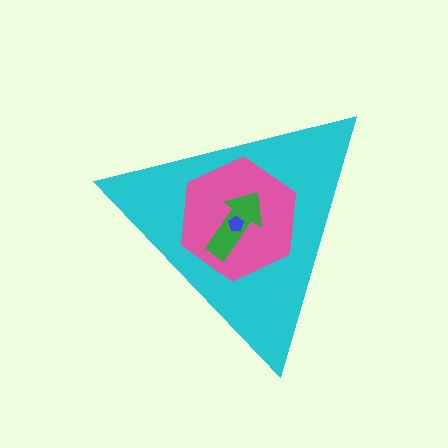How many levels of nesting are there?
4.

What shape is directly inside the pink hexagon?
The green arrow.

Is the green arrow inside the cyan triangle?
Yes.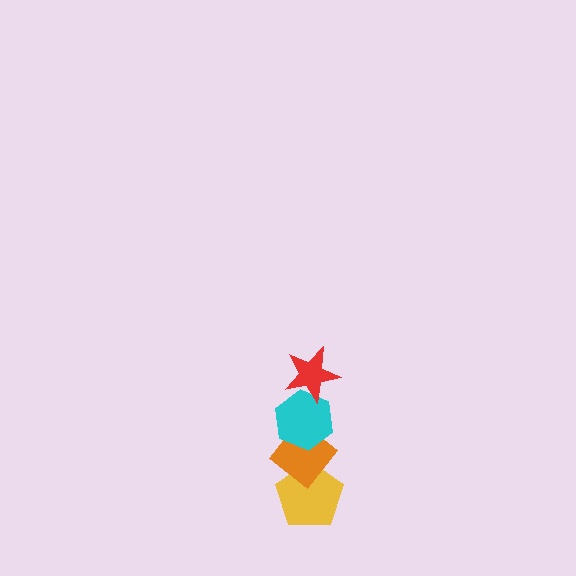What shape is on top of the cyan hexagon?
The red star is on top of the cyan hexagon.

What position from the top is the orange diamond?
The orange diamond is 3rd from the top.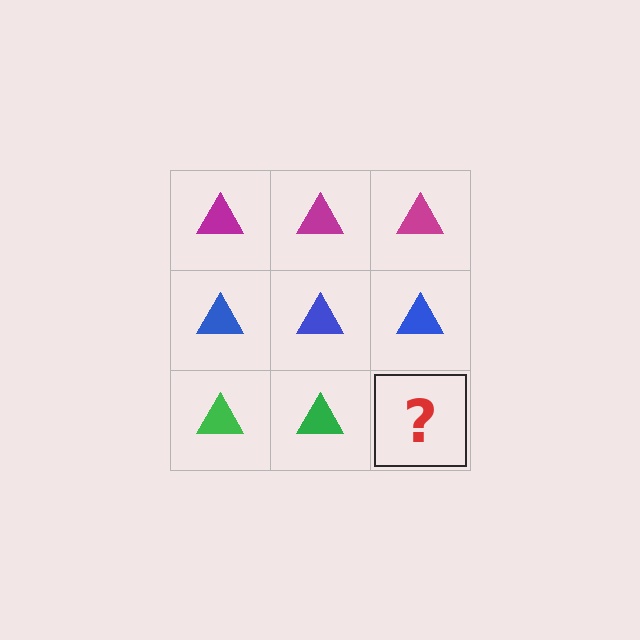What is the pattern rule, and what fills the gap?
The rule is that each row has a consistent color. The gap should be filled with a green triangle.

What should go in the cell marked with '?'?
The missing cell should contain a green triangle.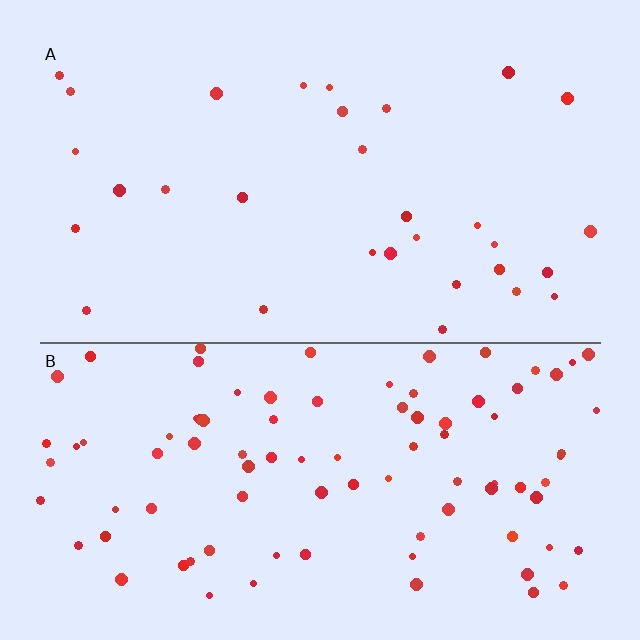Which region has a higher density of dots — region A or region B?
B (the bottom).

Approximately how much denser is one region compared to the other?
Approximately 3.0× — region B over region A.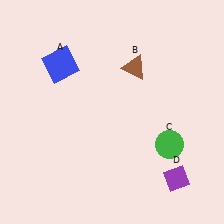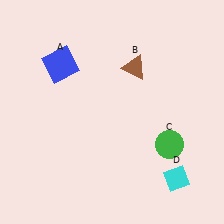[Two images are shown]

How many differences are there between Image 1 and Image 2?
There is 1 difference between the two images.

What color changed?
The diamond (D) changed from purple in Image 1 to cyan in Image 2.